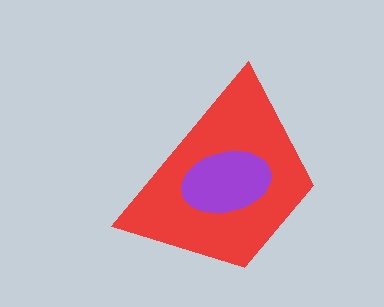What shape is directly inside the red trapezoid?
The purple ellipse.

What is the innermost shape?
The purple ellipse.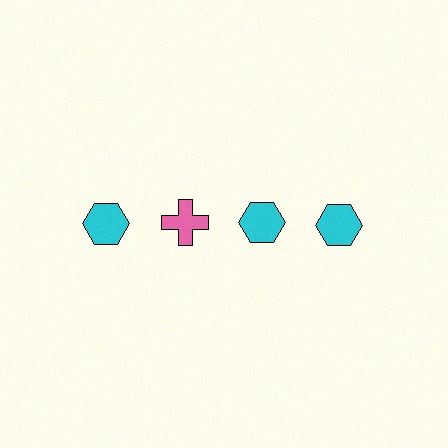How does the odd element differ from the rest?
It differs in both color (pink instead of cyan) and shape (cross instead of hexagon).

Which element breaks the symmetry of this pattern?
The pink cross in the top row, second from left column breaks the symmetry. All other shapes are cyan hexagons.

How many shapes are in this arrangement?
There are 4 shapes arranged in a grid pattern.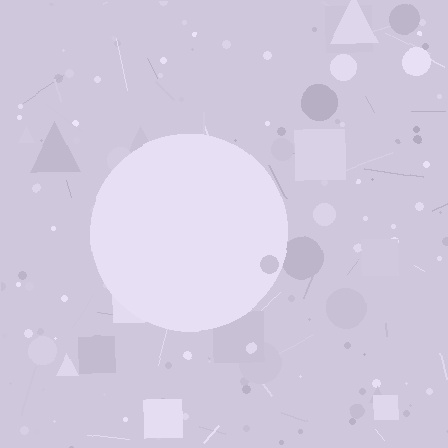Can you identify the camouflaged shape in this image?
The camouflaged shape is a circle.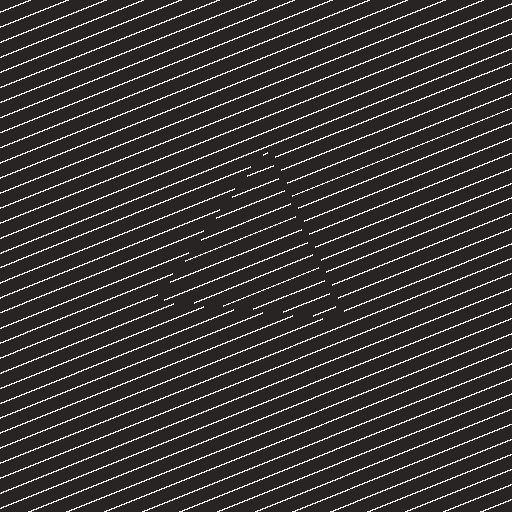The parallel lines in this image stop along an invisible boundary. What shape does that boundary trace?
An illusory triangle. The interior of the shape contains the same grating, shifted by half a period — the contour is defined by the phase discontinuity where line-ends from the inner and outer gratings abut.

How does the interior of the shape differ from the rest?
The interior of the shape contains the same grating, shifted by half a period — the contour is defined by the phase discontinuity where line-ends from the inner and outer gratings abut.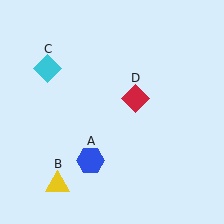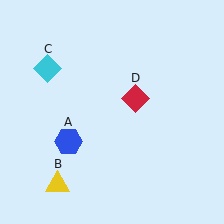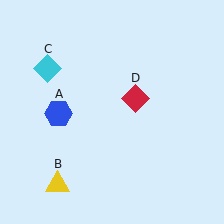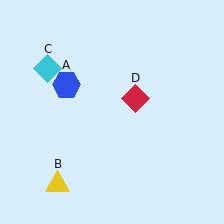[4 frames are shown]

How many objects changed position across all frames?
1 object changed position: blue hexagon (object A).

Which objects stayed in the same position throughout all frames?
Yellow triangle (object B) and cyan diamond (object C) and red diamond (object D) remained stationary.